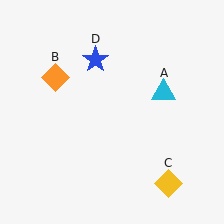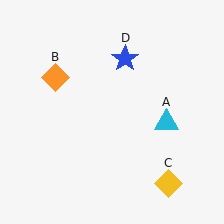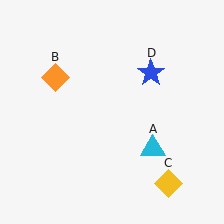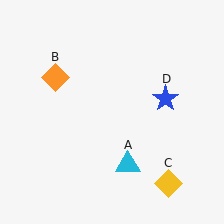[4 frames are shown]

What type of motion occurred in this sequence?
The cyan triangle (object A), blue star (object D) rotated clockwise around the center of the scene.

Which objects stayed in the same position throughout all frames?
Orange diamond (object B) and yellow diamond (object C) remained stationary.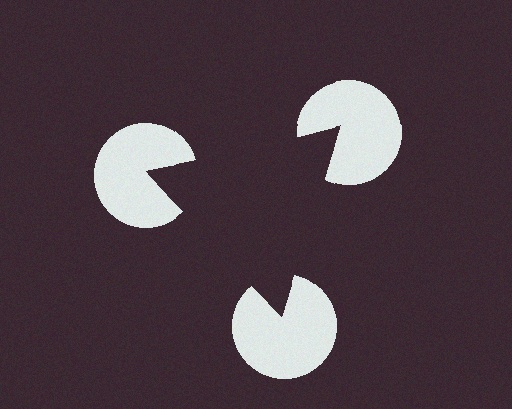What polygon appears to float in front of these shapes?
An illusory triangle — its edges are inferred from the aligned wedge cuts in the pac-man discs, not physically drawn.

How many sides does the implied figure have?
3 sides.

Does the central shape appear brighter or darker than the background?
It typically appears slightly darker than the background, even though no actual brightness change is drawn.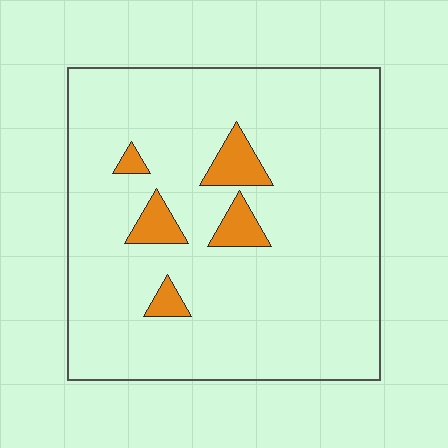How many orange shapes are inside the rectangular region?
5.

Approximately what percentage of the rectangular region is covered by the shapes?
Approximately 10%.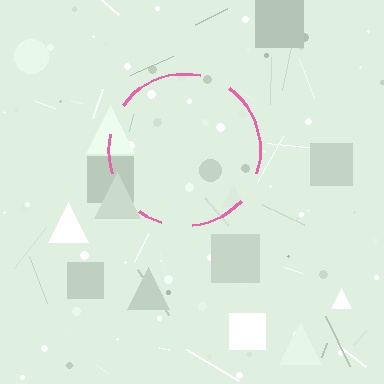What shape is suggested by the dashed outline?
The dashed outline suggests a circle.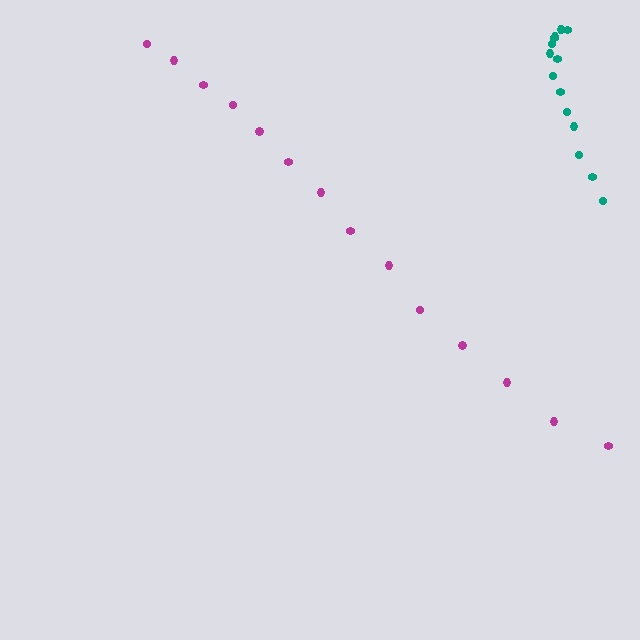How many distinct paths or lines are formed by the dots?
There are 2 distinct paths.